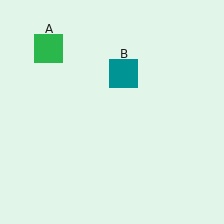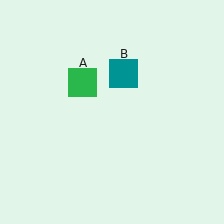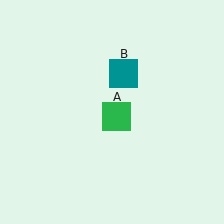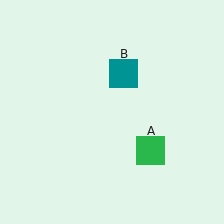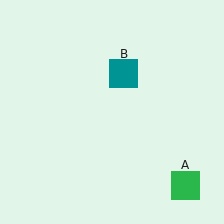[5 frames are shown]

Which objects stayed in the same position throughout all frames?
Teal square (object B) remained stationary.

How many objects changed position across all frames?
1 object changed position: green square (object A).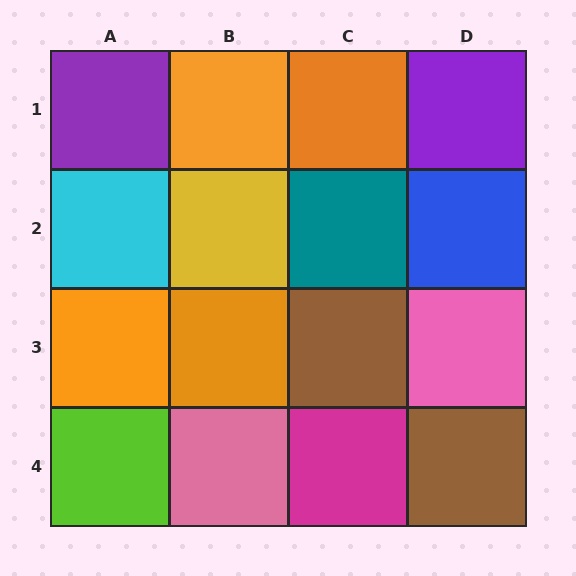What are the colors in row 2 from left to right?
Cyan, yellow, teal, blue.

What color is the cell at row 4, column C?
Magenta.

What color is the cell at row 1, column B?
Orange.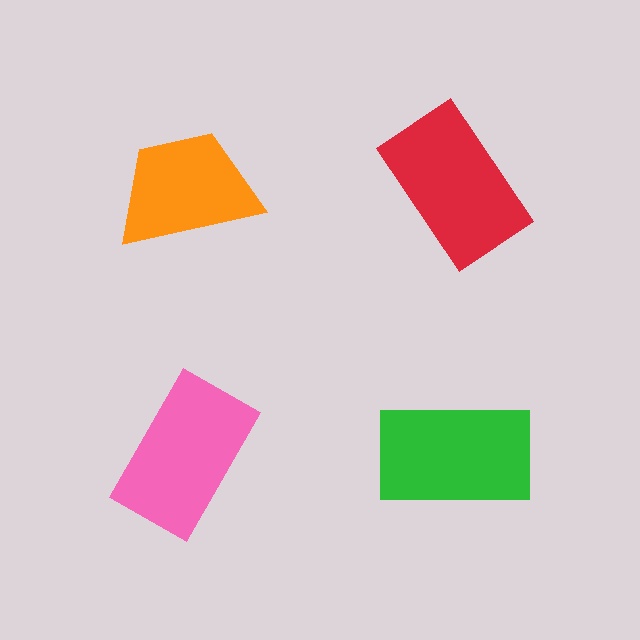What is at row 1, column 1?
An orange trapezoid.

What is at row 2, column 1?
A pink rectangle.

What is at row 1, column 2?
A red rectangle.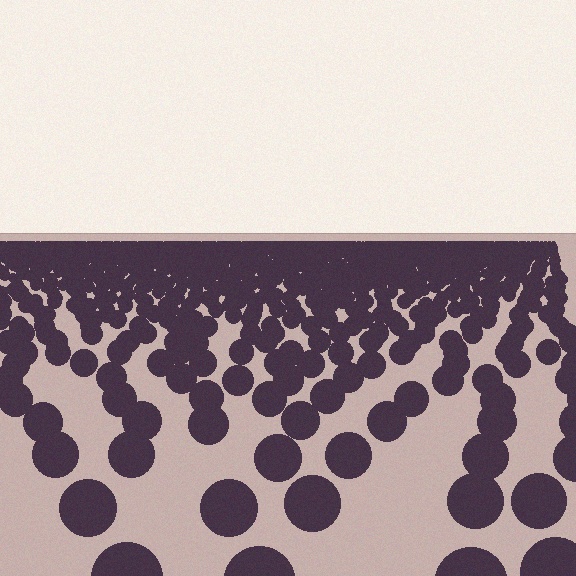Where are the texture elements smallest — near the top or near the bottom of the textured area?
Near the top.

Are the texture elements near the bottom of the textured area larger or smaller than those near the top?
Larger. Near the bottom, elements are closer to the viewer and appear at a bigger on-screen size.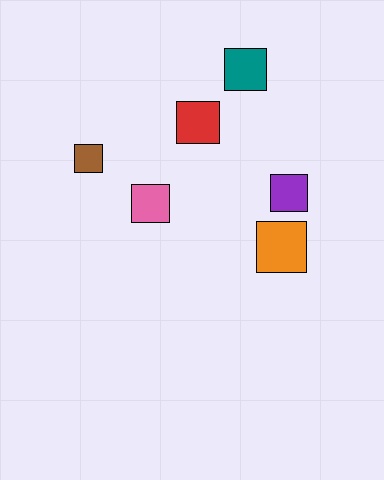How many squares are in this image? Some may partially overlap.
There are 6 squares.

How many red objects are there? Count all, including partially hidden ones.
There is 1 red object.